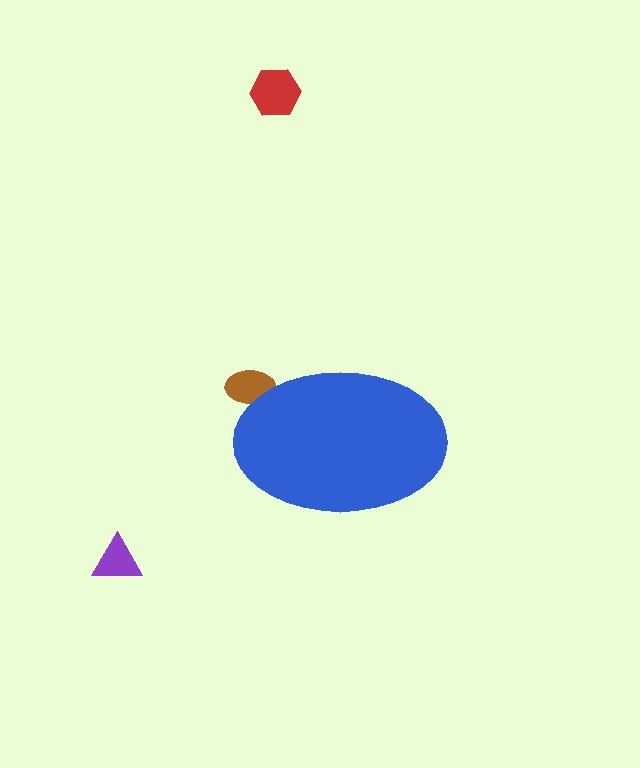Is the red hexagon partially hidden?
No, the red hexagon is fully visible.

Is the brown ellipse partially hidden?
Yes, the brown ellipse is partially hidden behind the blue ellipse.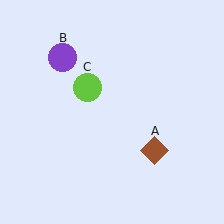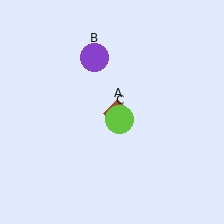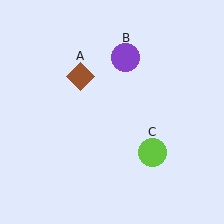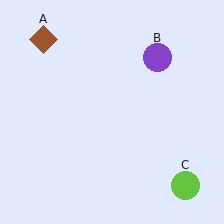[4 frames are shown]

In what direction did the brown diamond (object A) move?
The brown diamond (object A) moved up and to the left.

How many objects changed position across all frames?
3 objects changed position: brown diamond (object A), purple circle (object B), lime circle (object C).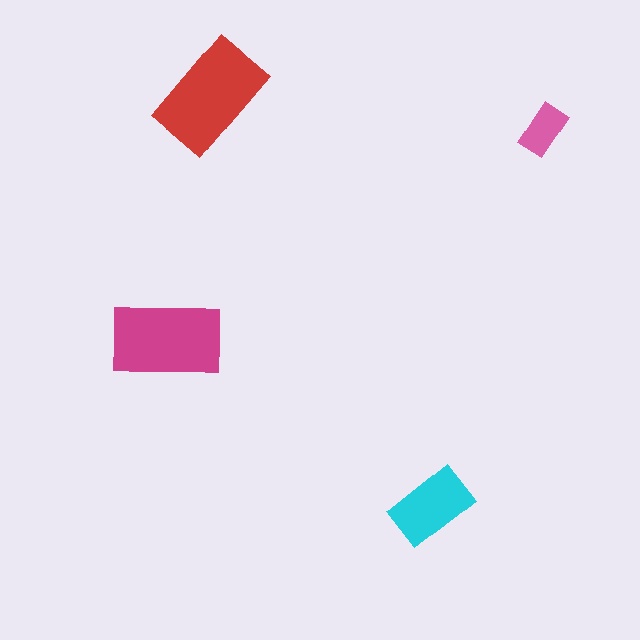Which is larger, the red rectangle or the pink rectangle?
The red one.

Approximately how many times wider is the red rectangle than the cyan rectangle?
About 1.5 times wider.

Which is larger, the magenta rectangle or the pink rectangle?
The magenta one.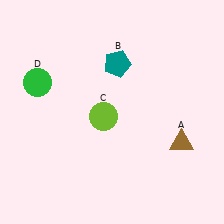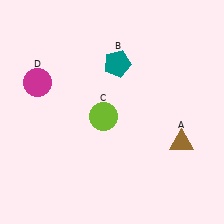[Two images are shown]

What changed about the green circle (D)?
In Image 1, D is green. In Image 2, it changed to magenta.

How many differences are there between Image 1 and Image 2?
There is 1 difference between the two images.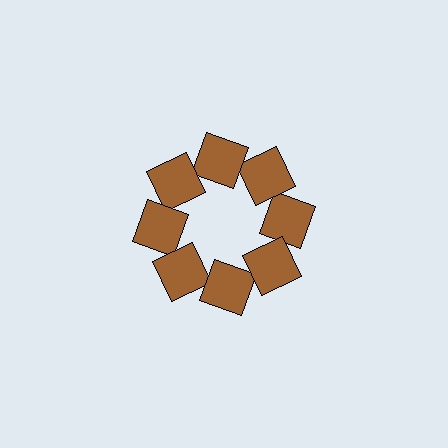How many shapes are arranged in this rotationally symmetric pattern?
There are 8 shapes, arranged in 8 groups of 1.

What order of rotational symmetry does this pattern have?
This pattern has 8-fold rotational symmetry.